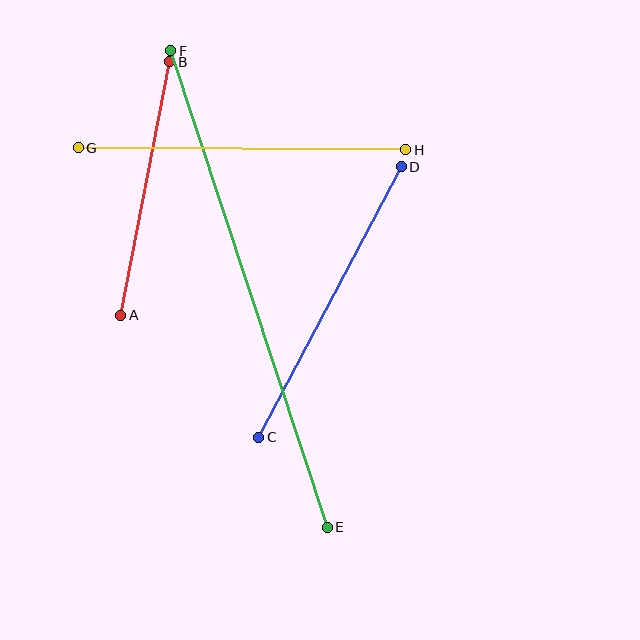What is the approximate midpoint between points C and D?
The midpoint is at approximately (330, 302) pixels.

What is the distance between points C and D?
The distance is approximately 306 pixels.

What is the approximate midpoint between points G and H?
The midpoint is at approximately (242, 149) pixels.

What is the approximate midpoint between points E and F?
The midpoint is at approximately (249, 289) pixels.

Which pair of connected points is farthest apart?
Points E and F are farthest apart.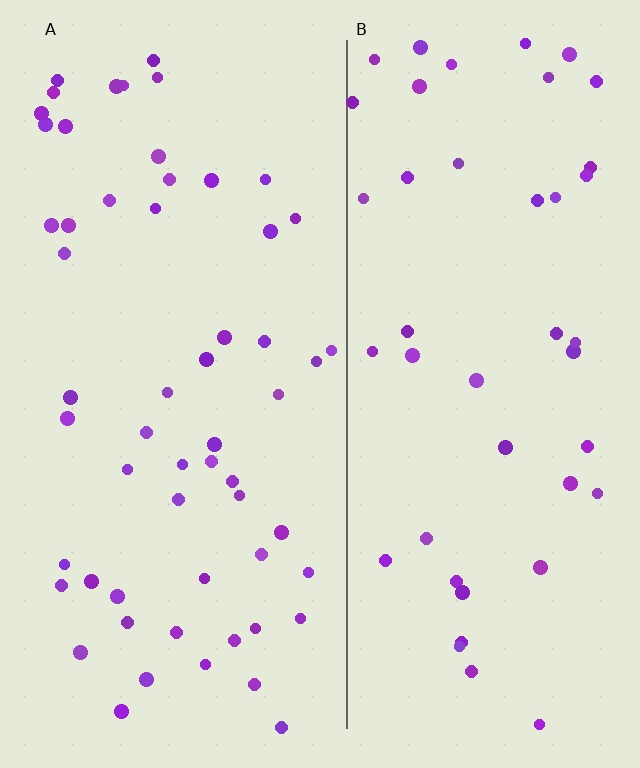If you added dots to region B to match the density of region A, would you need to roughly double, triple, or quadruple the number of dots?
Approximately double.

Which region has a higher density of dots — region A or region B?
A (the left).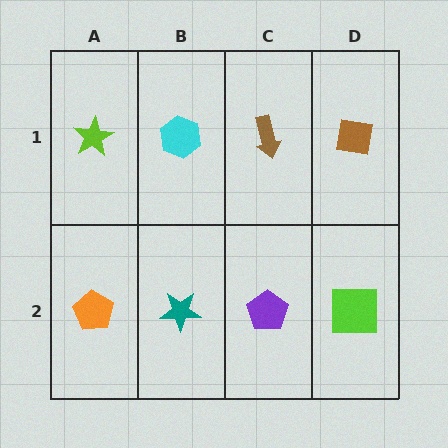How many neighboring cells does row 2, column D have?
2.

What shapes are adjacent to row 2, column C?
A brown arrow (row 1, column C), a teal star (row 2, column B), a lime square (row 2, column D).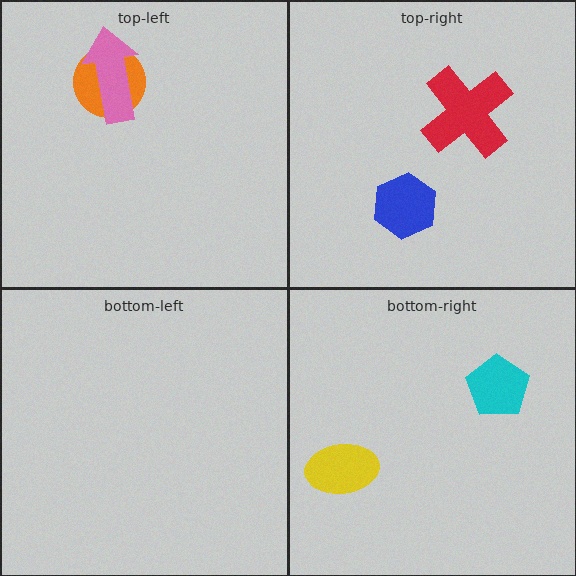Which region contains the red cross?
The top-right region.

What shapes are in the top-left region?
The orange circle, the pink arrow.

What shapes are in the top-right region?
The blue hexagon, the red cross.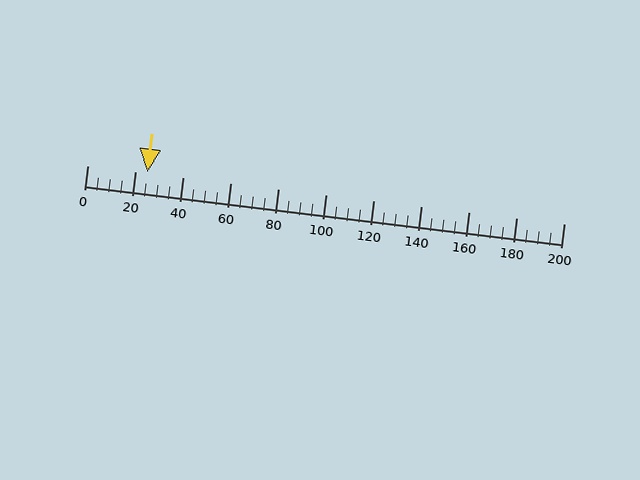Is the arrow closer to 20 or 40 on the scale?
The arrow is closer to 20.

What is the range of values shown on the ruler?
The ruler shows values from 0 to 200.